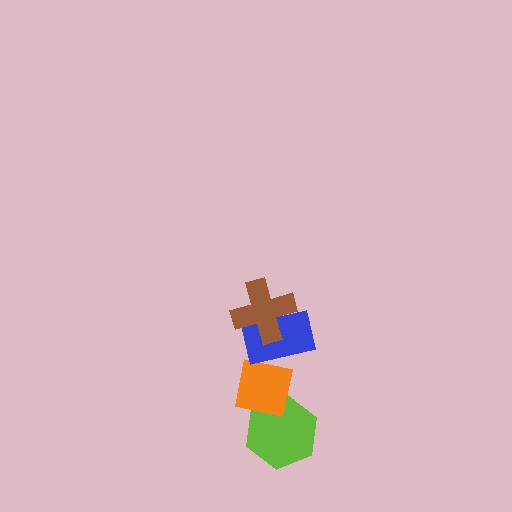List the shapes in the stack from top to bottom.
From top to bottom: the brown cross, the blue rectangle, the orange square, the lime hexagon.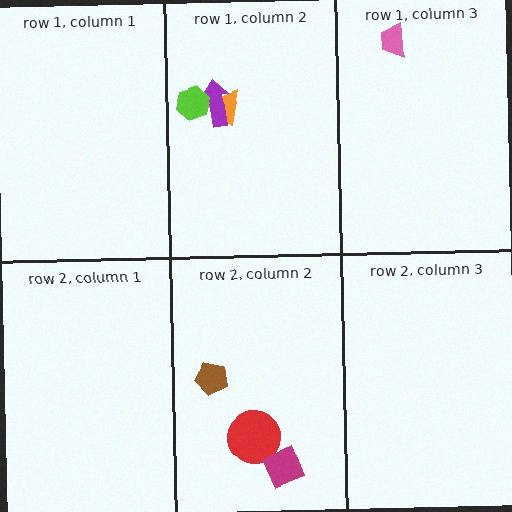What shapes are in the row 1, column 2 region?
The orange triangle, the purple arrow, the lime hexagon.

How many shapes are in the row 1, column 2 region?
3.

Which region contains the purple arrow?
The row 1, column 2 region.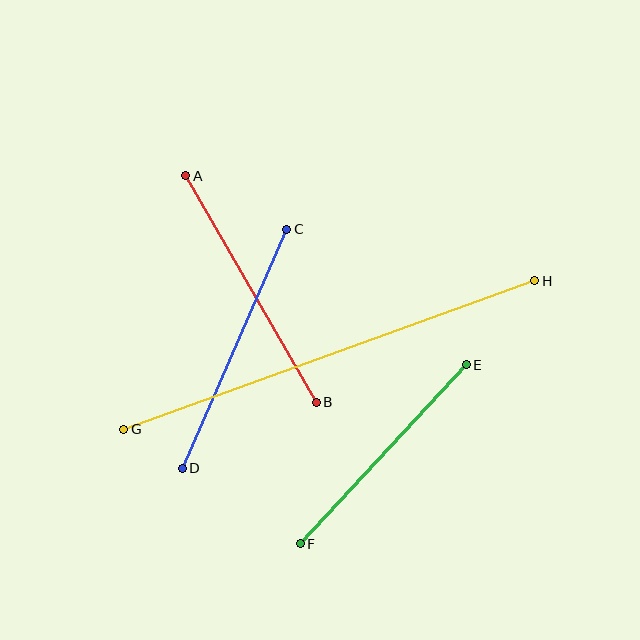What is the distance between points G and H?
The distance is approximately 437 pixels.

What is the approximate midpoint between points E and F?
The midpoint is at approximately (383, 454) pixels.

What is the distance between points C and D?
The distance is approximately 261 pixels.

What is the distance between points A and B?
The distance is approximately 261 pixels.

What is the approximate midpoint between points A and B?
The midpoint is at approximately (251, 289) pixels.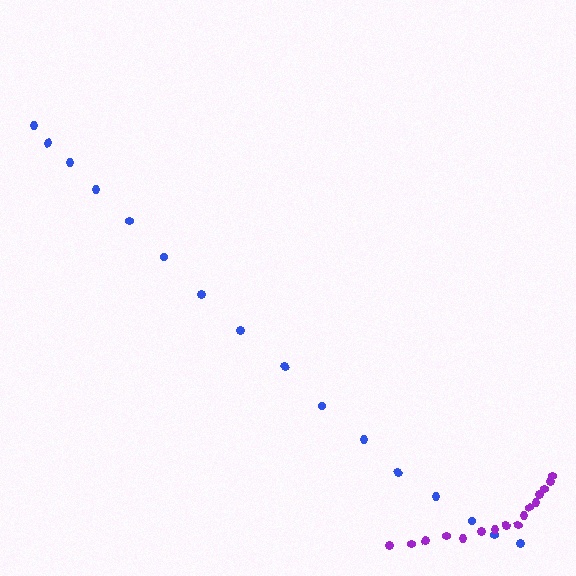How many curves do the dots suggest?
There are 2 distinct paths.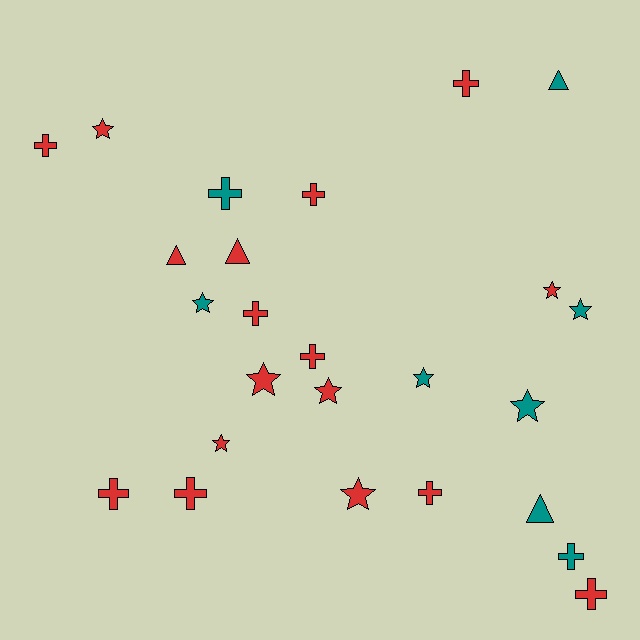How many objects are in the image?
There are 25 objects.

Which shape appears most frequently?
Cross, with 11 objects.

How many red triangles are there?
There are 2 red triangles.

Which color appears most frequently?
Red, with 17 objects.